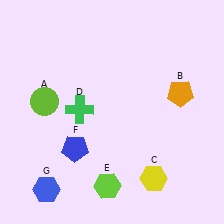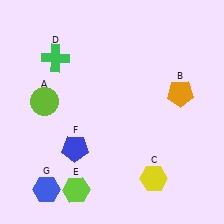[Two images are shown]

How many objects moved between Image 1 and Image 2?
2 objects moved between the two images.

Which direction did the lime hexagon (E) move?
The lime hexagon (E) moved left.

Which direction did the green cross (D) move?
The green cross (D) moved up.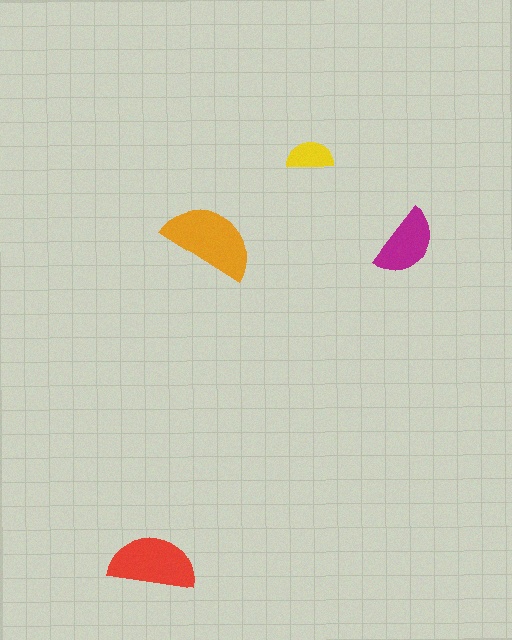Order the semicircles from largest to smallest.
the orange one, the red one, the magenta one, the yellow one.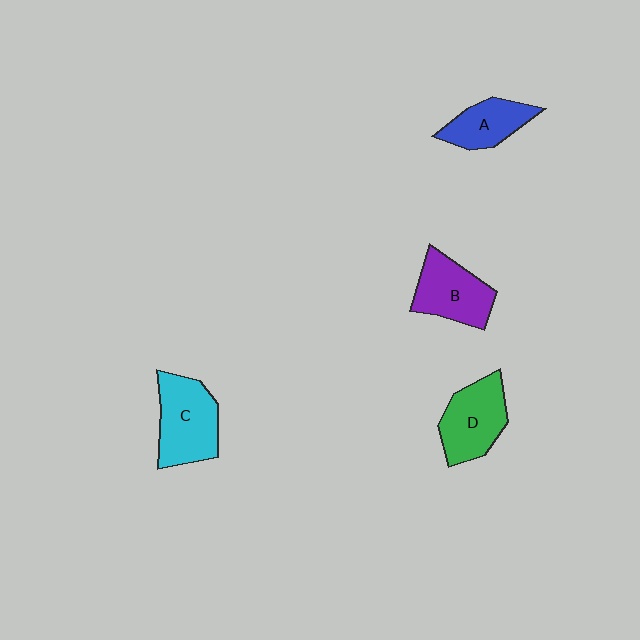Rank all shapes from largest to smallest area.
From largest to smallest: C (cyan), D (green), B (purple), A (blue).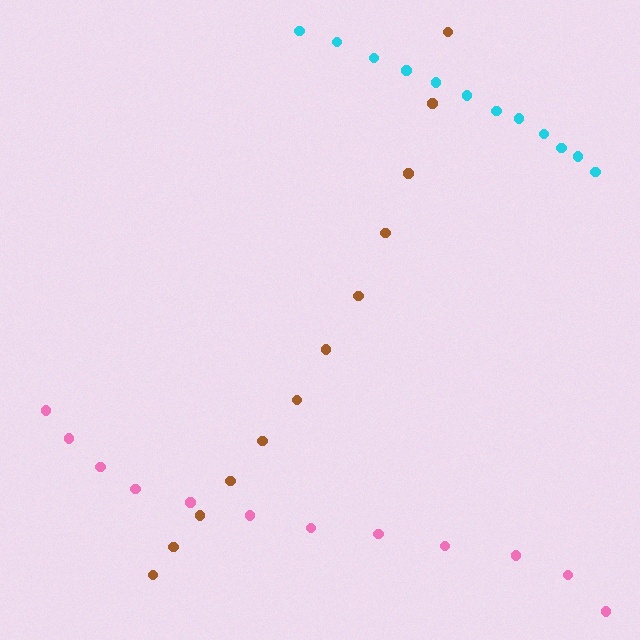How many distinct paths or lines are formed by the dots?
There are 3 distinct paths.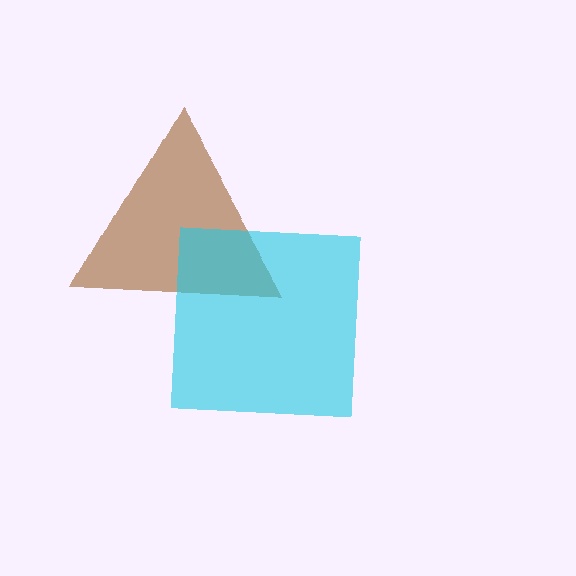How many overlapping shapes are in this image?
There are 2 overlapping shapes in the image.